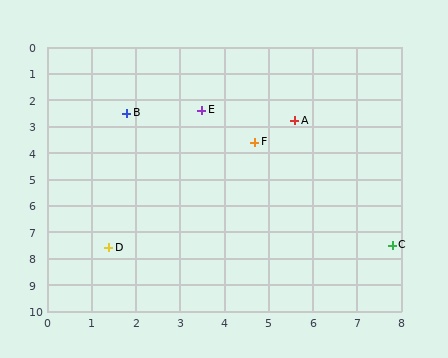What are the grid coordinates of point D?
Point D is at approximately (1.4, 7.6).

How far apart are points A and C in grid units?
Points A and C are about 5.2 grid units apart.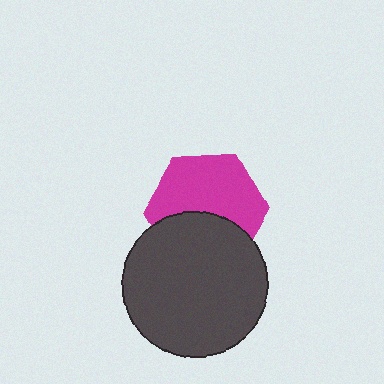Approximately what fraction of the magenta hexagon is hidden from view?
Roughly 40% of the magenta hexagon is hidden behind the dark gray circle.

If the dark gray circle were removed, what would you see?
You would see the complete magenta hexagon.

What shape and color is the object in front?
The object in front is a dark gray circle.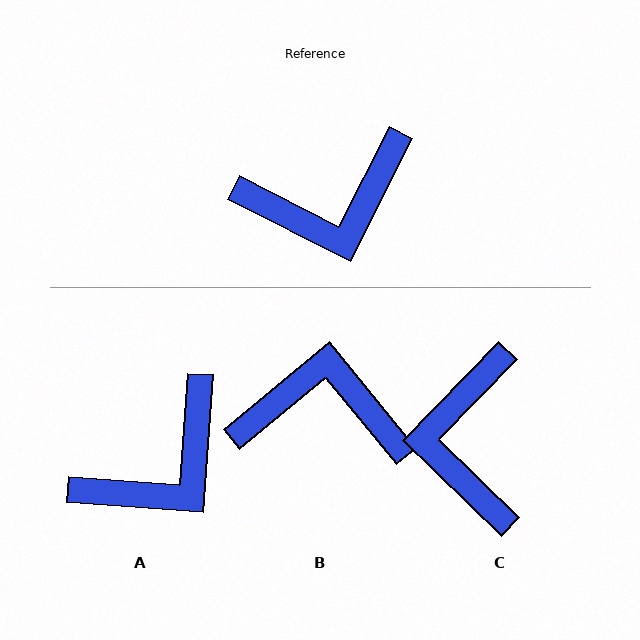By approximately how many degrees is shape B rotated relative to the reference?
Approximately 156 degrees counter-clockwise.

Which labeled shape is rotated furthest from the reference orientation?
B, about 156 degrees away.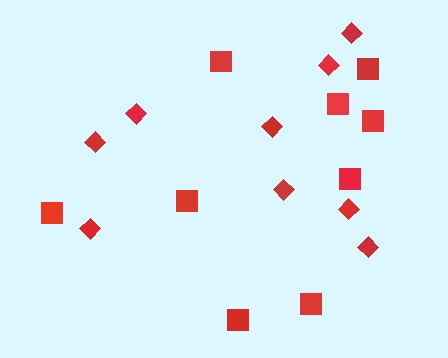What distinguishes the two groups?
There are 2 groups: one group of diamonds (9) and one group of squares (9).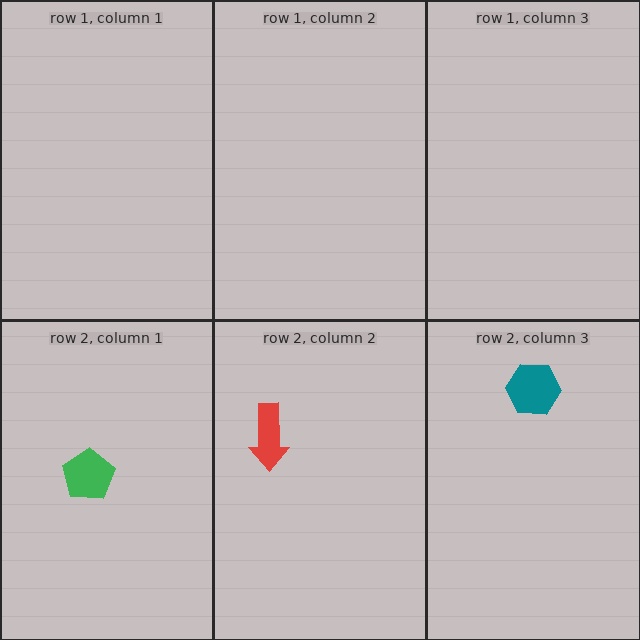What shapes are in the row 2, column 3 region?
The teal hexagon.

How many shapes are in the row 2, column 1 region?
1.